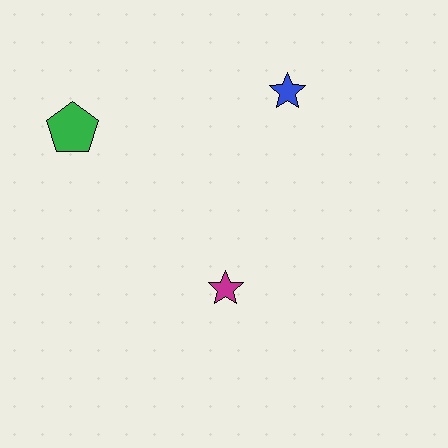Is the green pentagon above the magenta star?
Yes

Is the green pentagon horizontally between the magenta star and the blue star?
No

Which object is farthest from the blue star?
The green pentagon is farthest from the blue star.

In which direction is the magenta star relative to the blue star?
The magenta star is below the blue star.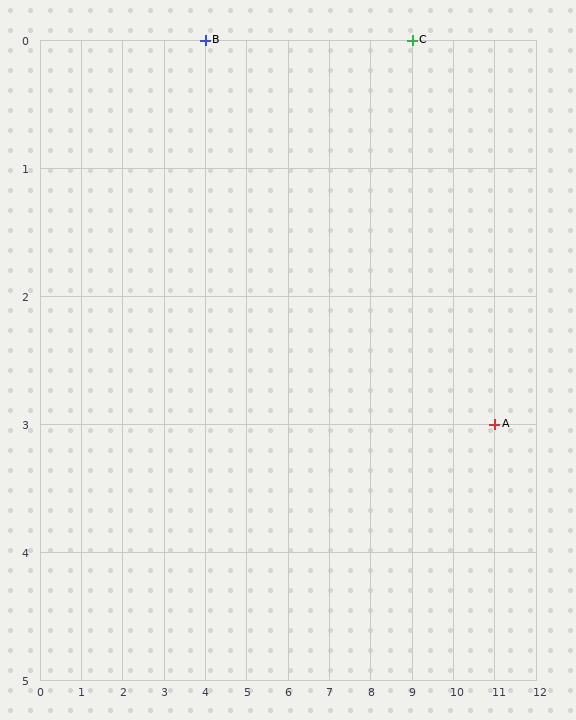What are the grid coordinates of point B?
Point B is at grid coordinates (4, 0).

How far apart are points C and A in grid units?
Points C and A are 2 columns and 3 rows apart (about 3.6 grid units diagonally).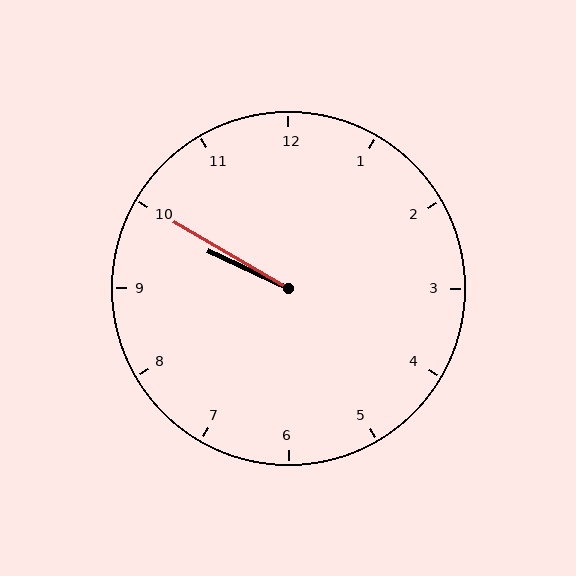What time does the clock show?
9:50.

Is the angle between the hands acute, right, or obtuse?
It is acute.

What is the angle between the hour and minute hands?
Approximately 5 degrees.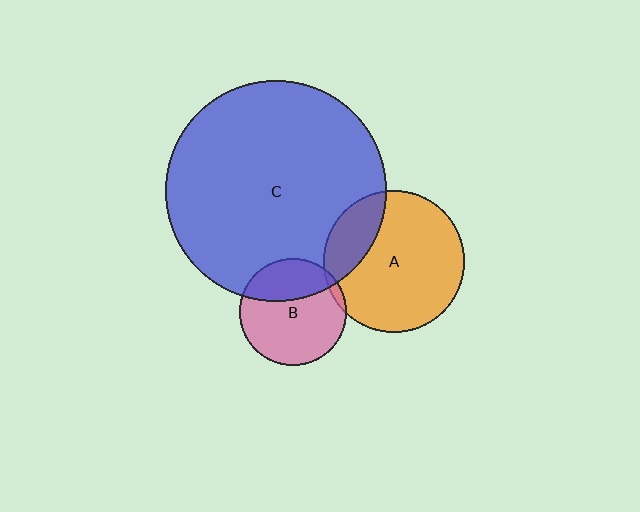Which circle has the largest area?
Circle C (blue).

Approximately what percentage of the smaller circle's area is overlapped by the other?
Approximately 20%.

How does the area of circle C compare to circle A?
Approximately 2.4 times.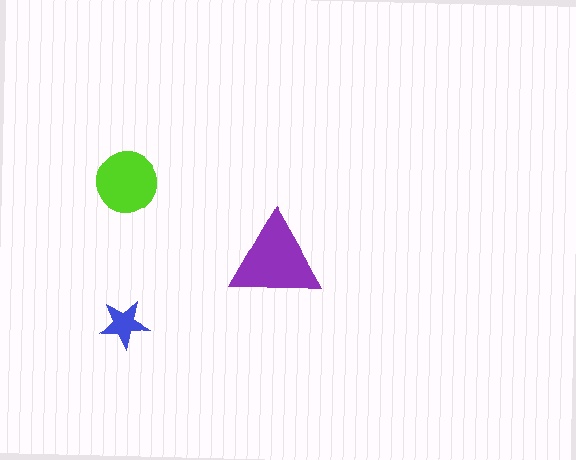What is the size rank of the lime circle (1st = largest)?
2nd.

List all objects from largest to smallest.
The purple triangle, the lime circle, the blue star.